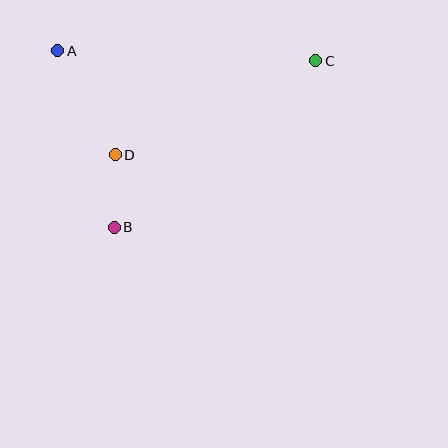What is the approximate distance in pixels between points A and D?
The distance between A and D is approximately 119 pixels.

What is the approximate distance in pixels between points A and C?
The distance between A and C is approximately 258 pixels.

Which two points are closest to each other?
Points B and D are closest to each other.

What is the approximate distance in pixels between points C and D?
The distance between C and D is approximately 221 pixels.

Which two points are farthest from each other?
Points B and C are farthest from each other.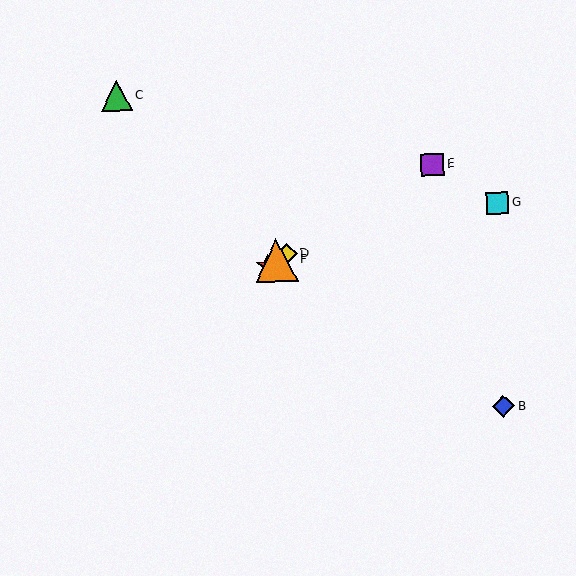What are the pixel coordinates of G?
Object G is at (497, 203).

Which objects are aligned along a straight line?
Objects A, D, E, F are aligned along a straight line.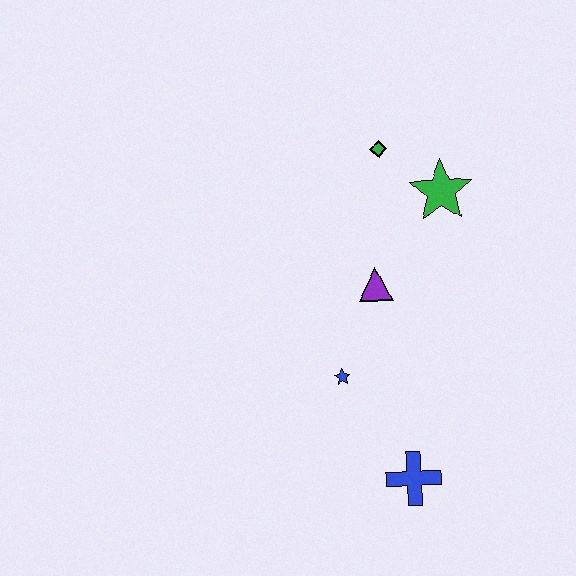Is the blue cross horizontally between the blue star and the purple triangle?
No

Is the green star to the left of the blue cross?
No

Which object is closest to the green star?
The green diamond is closest to the green star.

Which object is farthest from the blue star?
The green diamond is farthest from the blue star.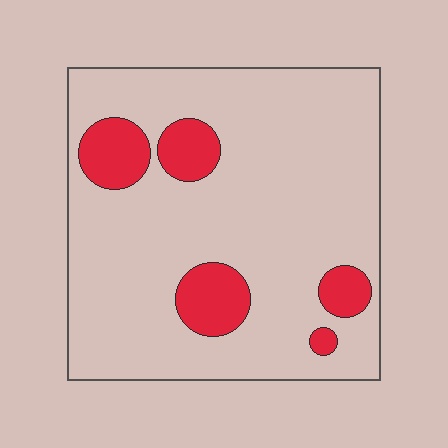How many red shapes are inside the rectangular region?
5.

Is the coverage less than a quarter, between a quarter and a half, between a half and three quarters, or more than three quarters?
Less than a quarter.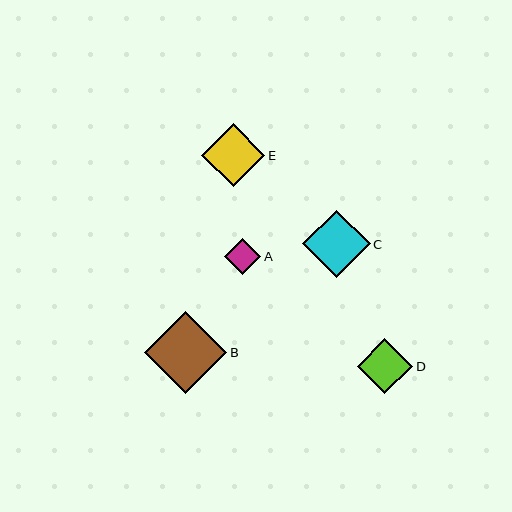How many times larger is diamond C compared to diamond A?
Diamond C is approximately 1.9 times the size of diamond A.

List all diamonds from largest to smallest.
From largest to smallest: B, C, E, D, A.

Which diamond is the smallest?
Diamond A is the smallest with a size of approximately 36 pixels.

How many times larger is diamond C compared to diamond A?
Diamond C is approximately 1.9 times the size of diamond A.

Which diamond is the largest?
Diamond B is the largest with a size of approximately 82 pixels.